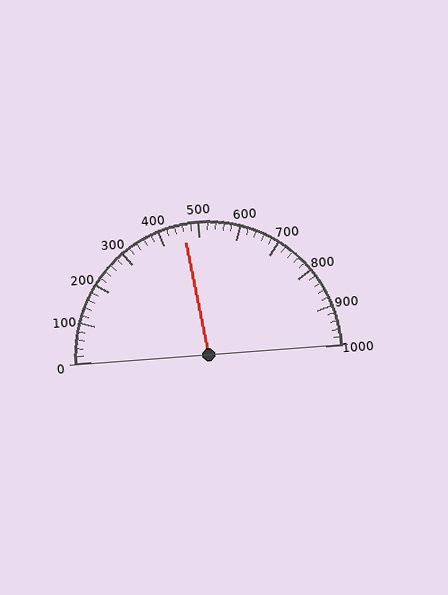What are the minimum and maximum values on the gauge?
The gauge ranges from 0 to 1000.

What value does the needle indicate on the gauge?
The needle indicates approximately 460.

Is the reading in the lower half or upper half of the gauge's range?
The reading is in the lower half of the range (0 to 1000).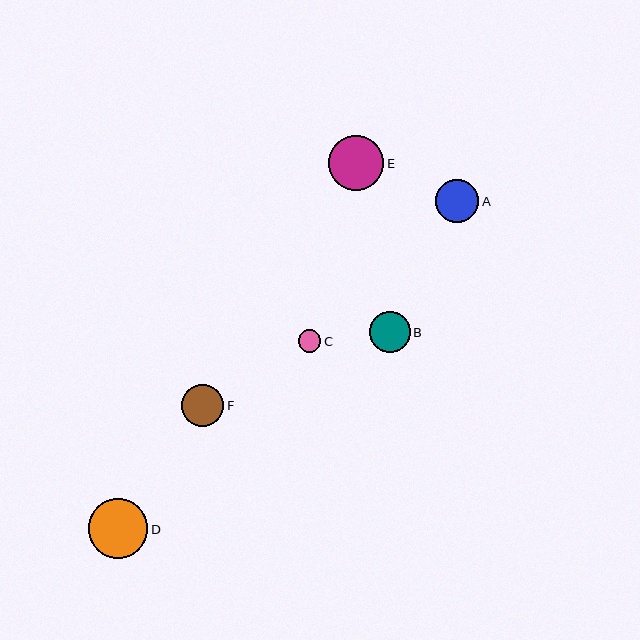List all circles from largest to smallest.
From largest to smallest: D, E, A, F, B, C.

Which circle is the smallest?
Circle C is the smallest with a size of approximately 22 pixels.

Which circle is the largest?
Circle D is the largest with a size of approximately 59 pixels.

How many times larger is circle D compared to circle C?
Circle D is approximately 2.7 times the size of circle C.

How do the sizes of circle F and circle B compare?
Circle F and circle B are approximately the same size.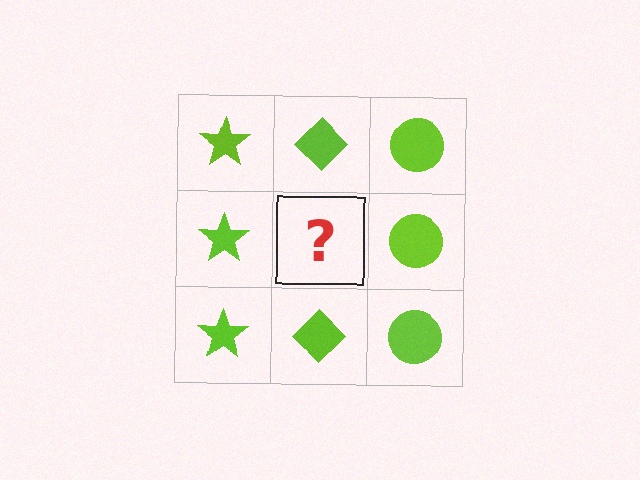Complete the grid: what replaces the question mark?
The question mark should be replaced with a lime diamond.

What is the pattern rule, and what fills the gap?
The rule is that each column has a consistent shape. The gap should be filled with a lime diamond.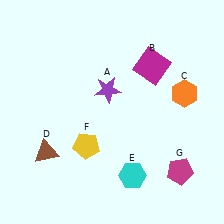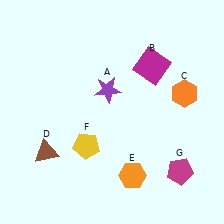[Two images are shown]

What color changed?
The hexagon (E) changed from cyan in Image 1 to orange in Image 2.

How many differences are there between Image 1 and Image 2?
There is 1 difference between the two images.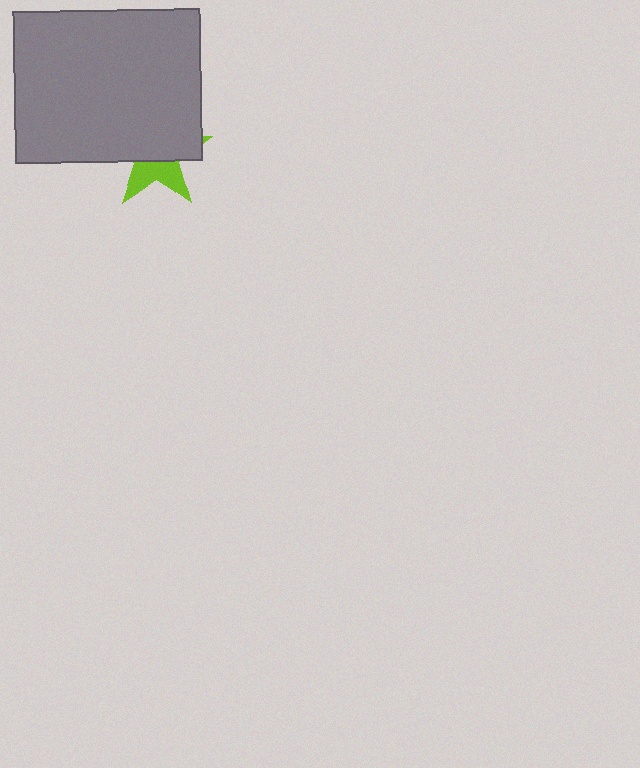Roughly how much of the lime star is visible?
A small part of it is visible (roughly 37%).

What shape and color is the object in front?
The object in front is a gray rectangle.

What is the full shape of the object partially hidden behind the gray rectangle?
The partially hidden object is a lime star.